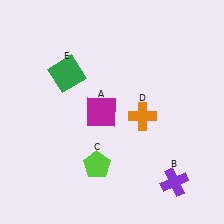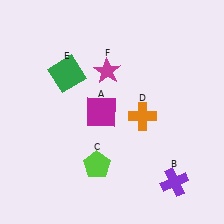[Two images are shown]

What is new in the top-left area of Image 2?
A magenta star (F) was added in the top-left area of Image 2.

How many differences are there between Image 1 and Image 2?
There is 1 difference between the two images.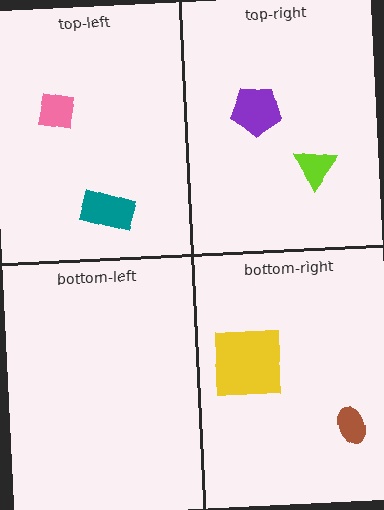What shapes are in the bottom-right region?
The brown ellipse, the yellow square.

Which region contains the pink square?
The top-left region.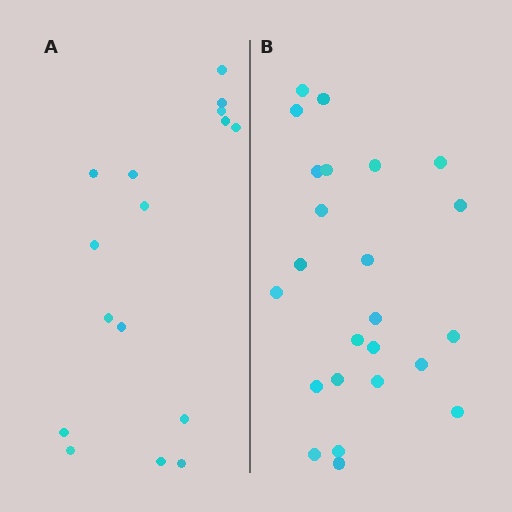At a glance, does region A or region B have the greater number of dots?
Region B (the right region) has more dots.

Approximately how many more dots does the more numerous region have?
Region B has roughly 8 or so more dots than region A.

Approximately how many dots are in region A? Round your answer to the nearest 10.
About 20 dots. (The exact count is 16, which rounds to 20.)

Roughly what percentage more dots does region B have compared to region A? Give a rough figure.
About 50% more.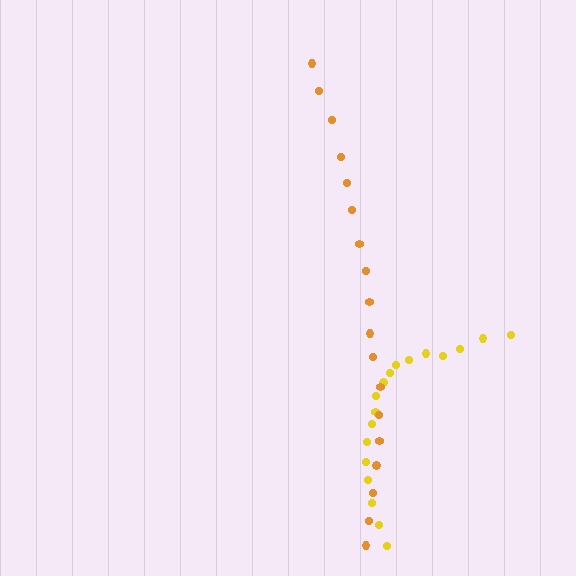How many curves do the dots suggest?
There are 2 distinct paths.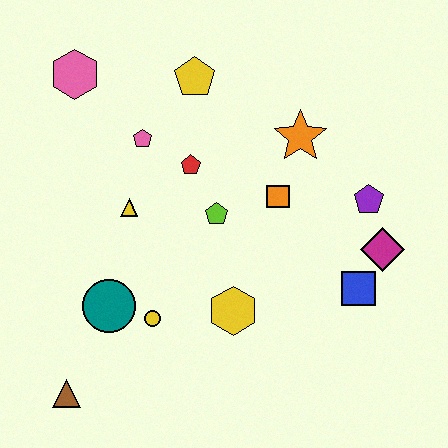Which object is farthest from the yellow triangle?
The magenta diamond is farthest from the yellow triangle.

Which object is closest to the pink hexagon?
The pink pentagon is closest to the pink hexagon.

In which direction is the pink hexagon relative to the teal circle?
The pink hexagon is above the teal circle.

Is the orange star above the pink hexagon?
No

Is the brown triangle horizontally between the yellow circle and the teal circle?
No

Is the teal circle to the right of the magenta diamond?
No